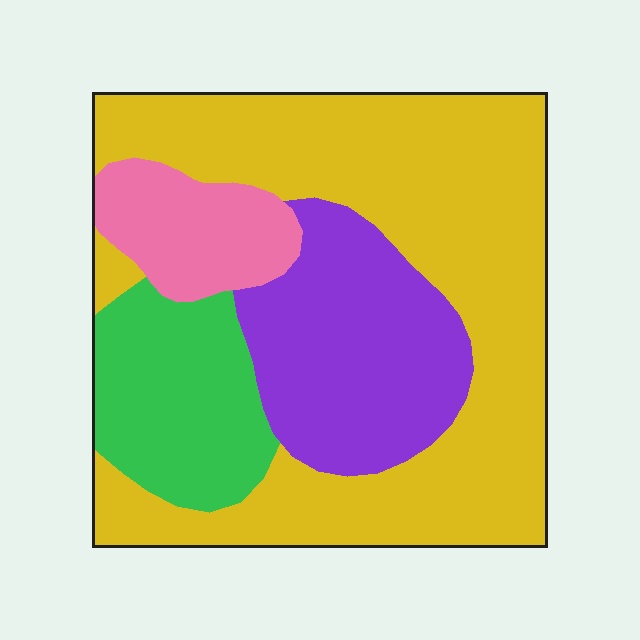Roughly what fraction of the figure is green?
Green takes up about one sixth (1/6) of the figure.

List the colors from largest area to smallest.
From largest to smallest: yellow, purple, green, pink.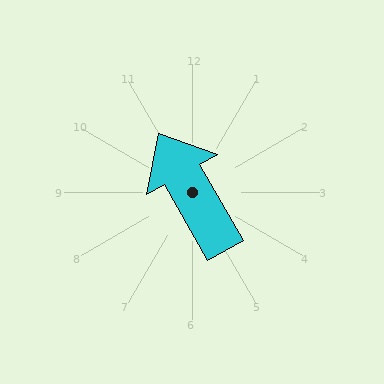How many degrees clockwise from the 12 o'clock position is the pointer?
Approximately 330 degrees.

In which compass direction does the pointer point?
Northwest.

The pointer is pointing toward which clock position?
Roughly 11 o'clock.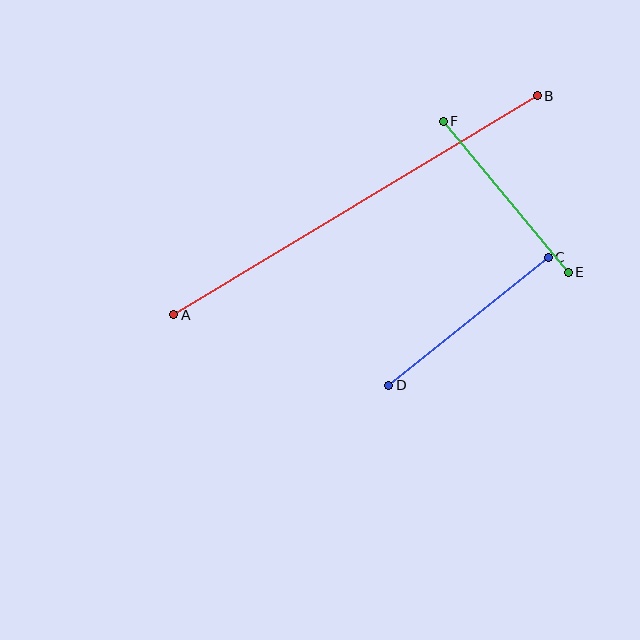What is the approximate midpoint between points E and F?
The midpoint is at approximately (506, 197) pixels.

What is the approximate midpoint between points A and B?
The midpoint is at approximately (355, 205) pixels.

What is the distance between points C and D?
The distance is approximately 205 pixels.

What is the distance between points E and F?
The distance is approximately 196 pixels.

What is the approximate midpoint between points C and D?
The midpoint is at approximately (468, 321) pixels.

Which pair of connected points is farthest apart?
Points A and B are farthest apart.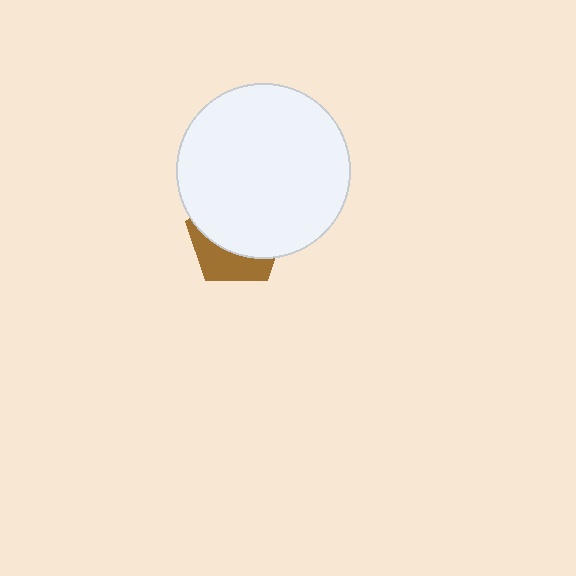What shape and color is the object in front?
The object in front is a white circle.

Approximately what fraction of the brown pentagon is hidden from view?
Roughly 65% of the brown pentagon is hidden behind the white circle.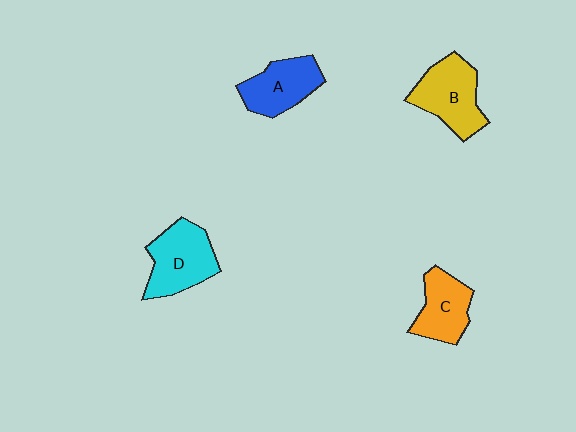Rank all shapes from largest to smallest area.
From largest to smallest: D (cyan), B (yellow), A (blue), C (orange).